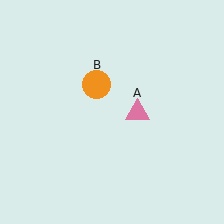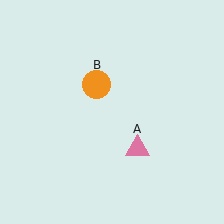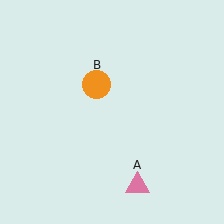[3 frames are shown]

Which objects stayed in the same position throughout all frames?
Orange circle (object B) remained stationary.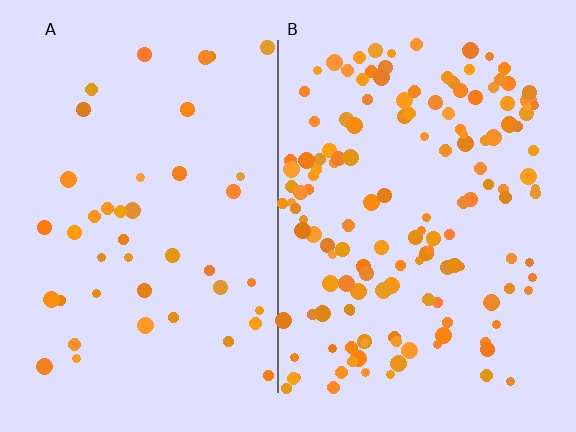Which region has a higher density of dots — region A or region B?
B (the right).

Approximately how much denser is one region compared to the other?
Approximately 3.5× — region B over region A.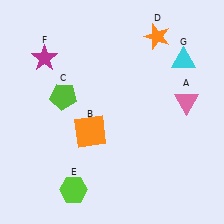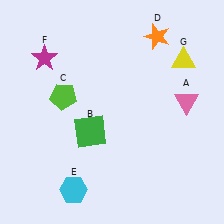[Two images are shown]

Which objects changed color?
B changed from orange to green. E changed from lime to cyan. G changed from cyan to yellow.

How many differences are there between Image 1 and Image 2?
There are 3 differences between the two images.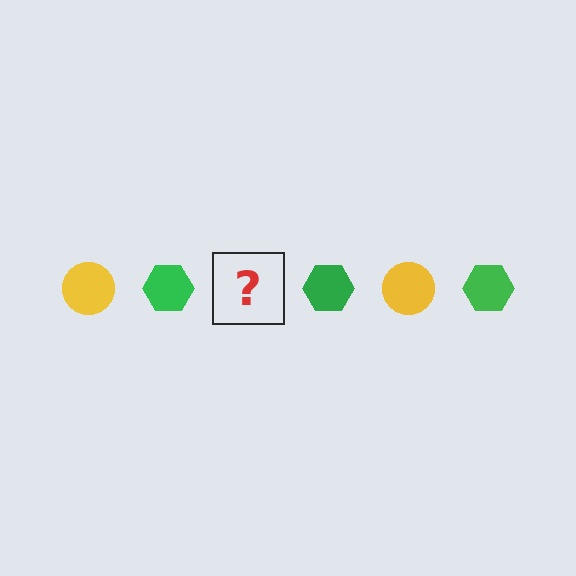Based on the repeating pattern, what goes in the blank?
The blank should be a yellow circle.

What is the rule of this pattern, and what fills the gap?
The rule is that the pattern alternates between yellow circle and green hexagon. The gap should be filled with a yellow circle.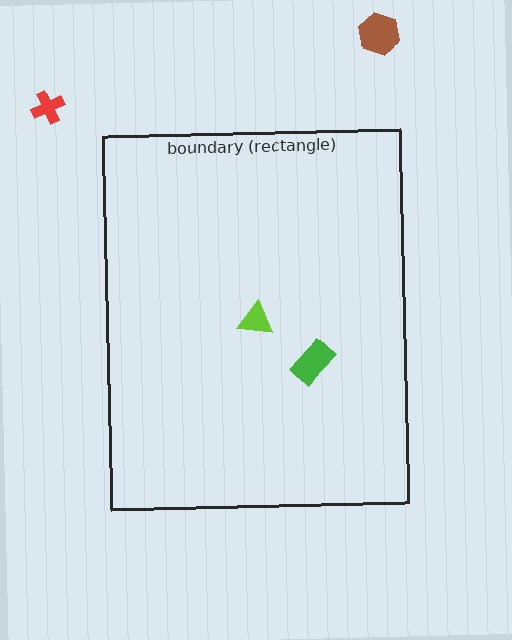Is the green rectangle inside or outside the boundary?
Inside.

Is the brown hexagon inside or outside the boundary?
Outside.